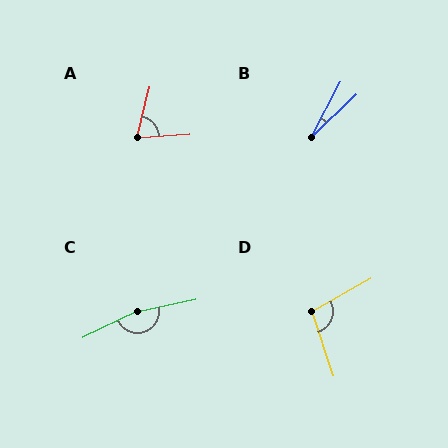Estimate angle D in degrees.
Approximately 101 degrees.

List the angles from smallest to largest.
B (18°), A (73°), D (101°), C (166°).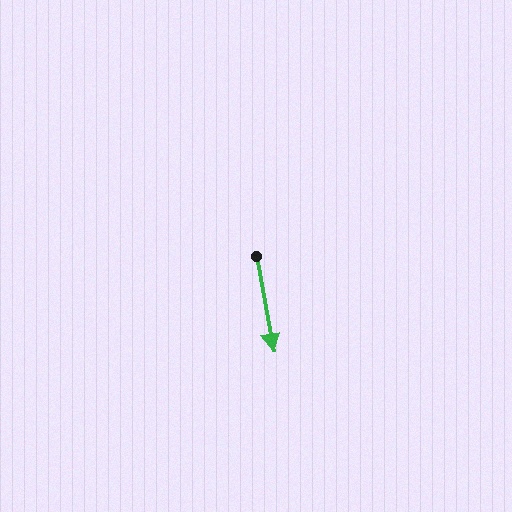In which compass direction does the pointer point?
South.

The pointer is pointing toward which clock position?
Roughly 6 o'clock.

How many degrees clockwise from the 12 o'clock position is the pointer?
Approximately 169 degrees.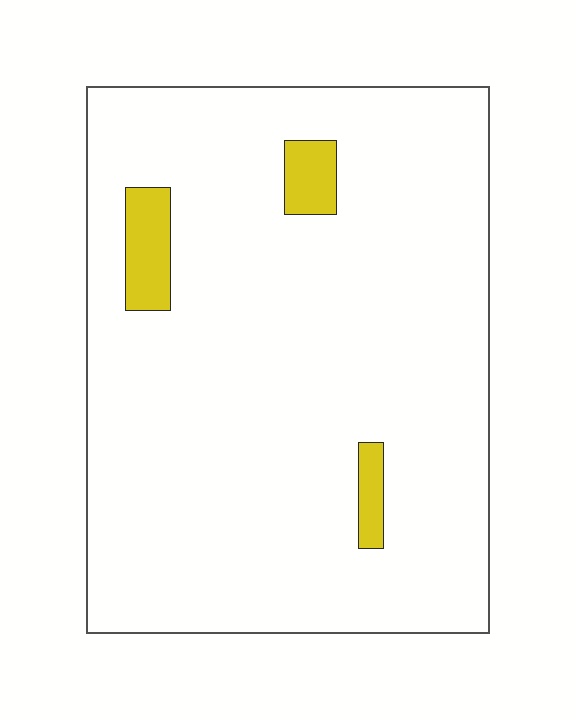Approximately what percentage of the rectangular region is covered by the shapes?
Approximately 5%.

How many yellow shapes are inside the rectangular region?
3.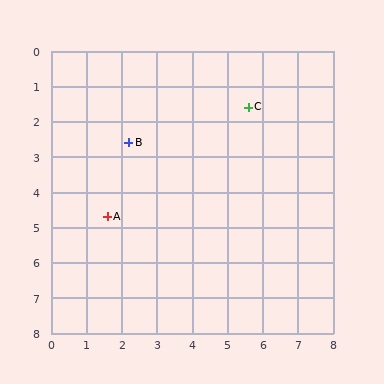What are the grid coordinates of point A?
Point A is at approximately (1.6, 4.7).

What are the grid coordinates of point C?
Point C is at approximately (5.6, 1.6).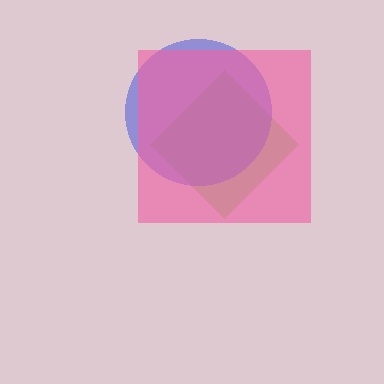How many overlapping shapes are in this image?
There are 3 overlapping shapes in the image.